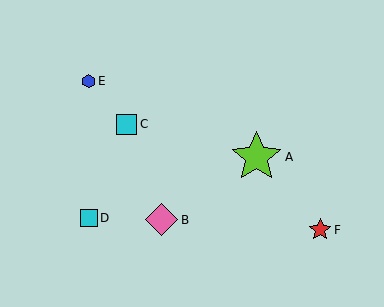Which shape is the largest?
The lime star (labeled A) is the largest.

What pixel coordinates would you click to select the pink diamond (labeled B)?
Click at (162, 220) to select the pink diamond B.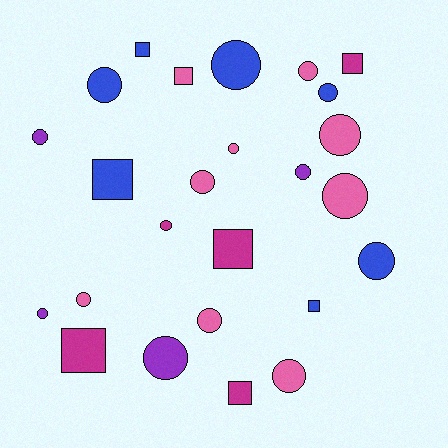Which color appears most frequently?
Pink, with 9 objects.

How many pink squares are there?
There is 1 pink square.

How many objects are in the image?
There are 25 objects.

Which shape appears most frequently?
Circle, with 17 objects.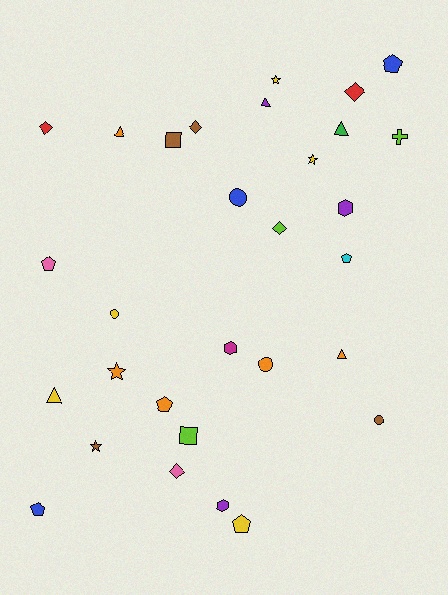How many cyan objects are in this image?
There is 1 cyan object.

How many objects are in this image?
There are 30 objects.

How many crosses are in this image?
There is 1 cross.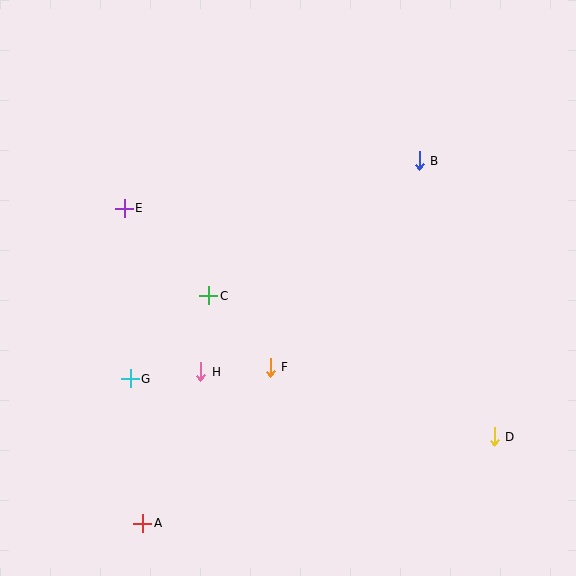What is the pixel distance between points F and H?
The distance between F and H is 70 pixels.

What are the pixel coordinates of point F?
Point F is at (270, 367).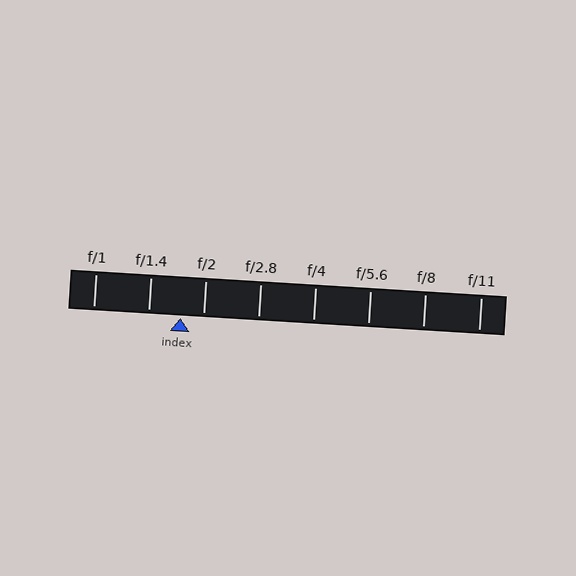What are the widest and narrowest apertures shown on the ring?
The widest aperture shown is f/1 and the narrowest is f/11.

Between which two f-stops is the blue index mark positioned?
The index mark is between f/1.4 and f/2.